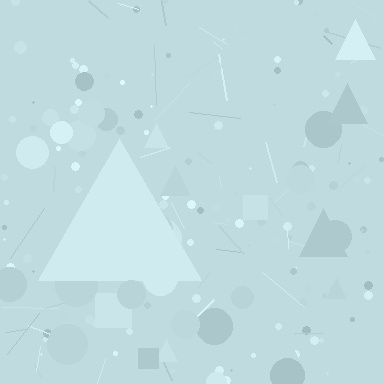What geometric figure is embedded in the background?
A triangle is embedded in the background.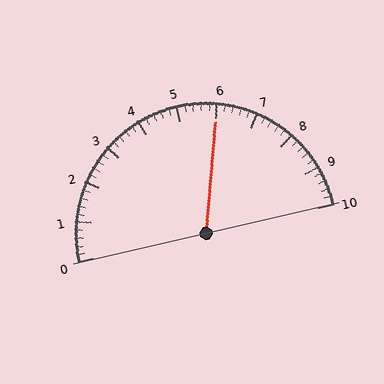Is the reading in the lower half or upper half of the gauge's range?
The reading is in the upper half of the range (0 to 10).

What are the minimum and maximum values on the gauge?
The gauge ranges from 0 to 10.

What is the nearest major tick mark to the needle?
The nearest major tick mark is 6.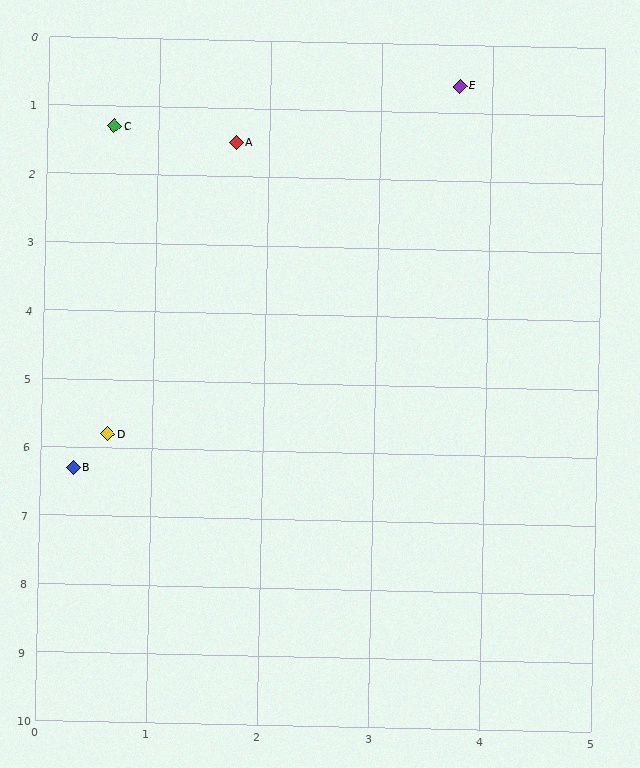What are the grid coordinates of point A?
Point A is at approximately (1.7, 1.5).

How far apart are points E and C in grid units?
Points E and C are about 3.2 grid units apart.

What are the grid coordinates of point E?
Point E is at approximately (3.7, 0.6).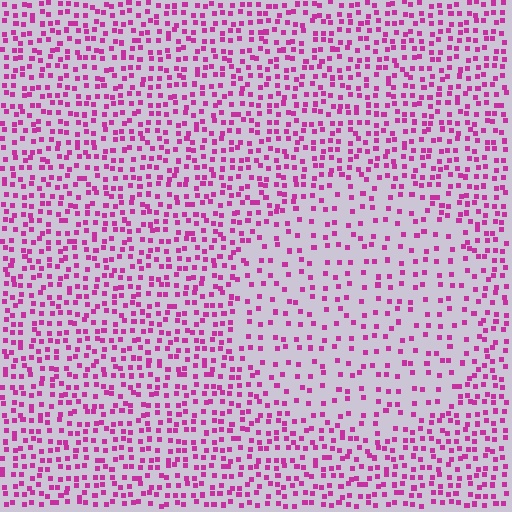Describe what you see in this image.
The image contains small magenta elements arranged at two different densities. A circle-shaped region is visible where the elements are less densely packed than the surrounding area.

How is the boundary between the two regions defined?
The boundary is defined by a change in element density (approximately 2.0x ratio). All elements are the same color, size, and shape.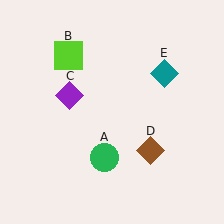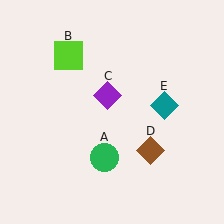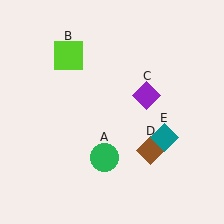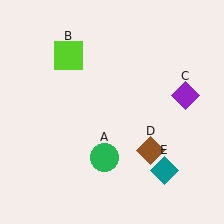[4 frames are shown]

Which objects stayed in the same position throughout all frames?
Green circle (object A) and lime square (object B) and brown diamond (object D) remained stationary.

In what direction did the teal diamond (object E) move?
The teal diamond (object E) moved down.